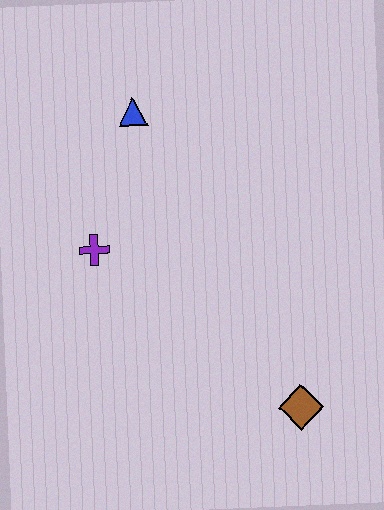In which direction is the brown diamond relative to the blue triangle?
The brown diamond is below the blue triangle.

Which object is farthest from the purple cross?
The brown diamond is farthest from the purple cross.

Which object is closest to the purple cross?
The blue triangle is closest to the purple cross.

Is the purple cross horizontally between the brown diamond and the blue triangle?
No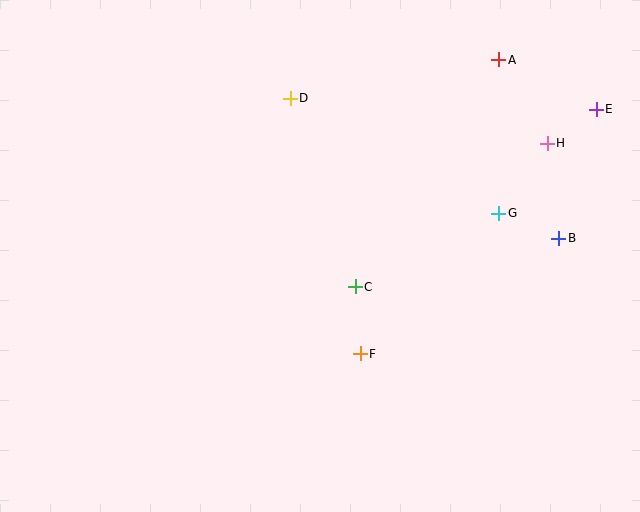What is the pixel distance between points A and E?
The distance between A and E is 110 pixels.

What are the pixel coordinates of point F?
Point F is at (360, 354).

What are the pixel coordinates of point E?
Point E is at (596, 109).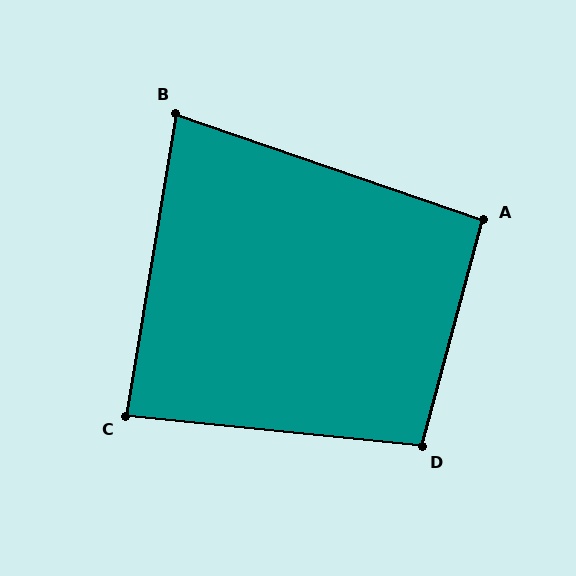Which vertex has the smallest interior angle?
B, at approximately 80 degrees.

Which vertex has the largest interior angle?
D, at approximately 100 degrees.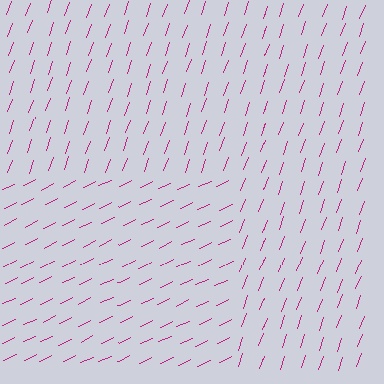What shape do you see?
I see a rectangle.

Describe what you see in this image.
The image is filled with small magenta line segments. A rectangle region in the image has lines oriented differently from the surrounding lines, creating a visible texture boundary.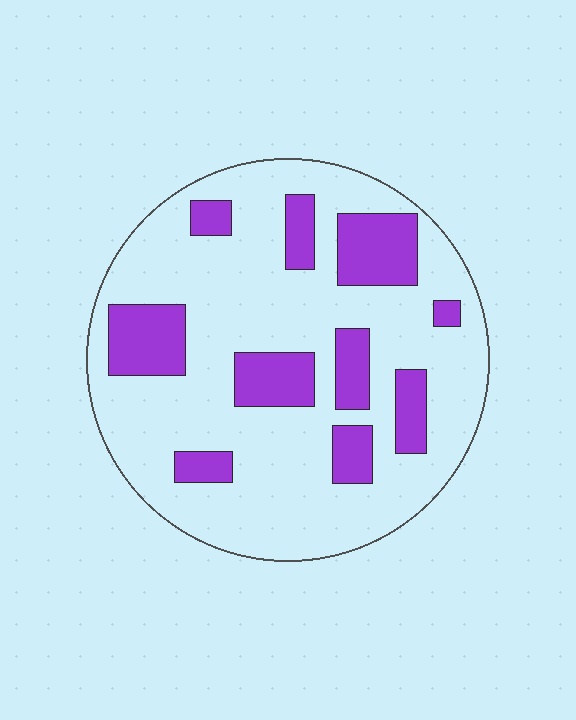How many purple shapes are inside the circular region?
10.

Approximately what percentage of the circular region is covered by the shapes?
Approximately 25%.